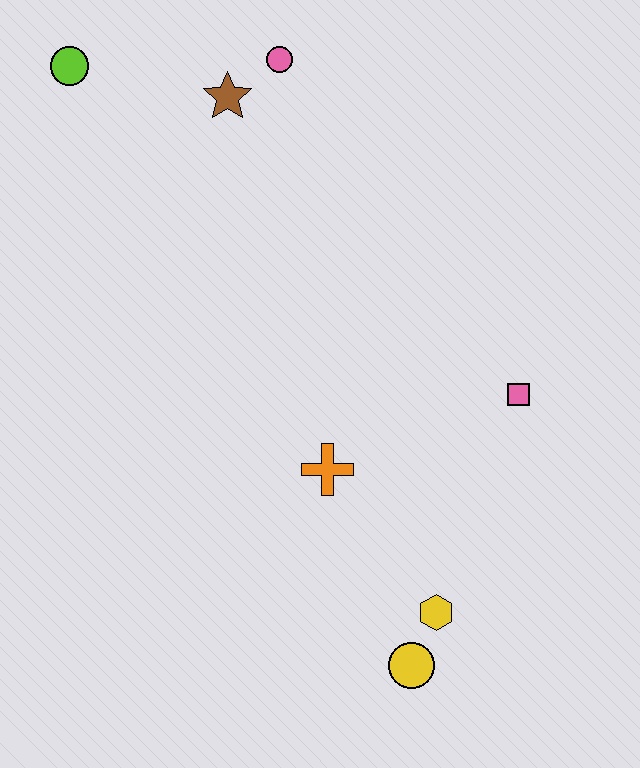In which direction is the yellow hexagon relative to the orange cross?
The yellow hexagon is below the orange cross.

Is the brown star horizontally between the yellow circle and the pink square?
No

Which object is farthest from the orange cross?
The lime circle is farthest from the orange cross.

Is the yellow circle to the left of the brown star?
No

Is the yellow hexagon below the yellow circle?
No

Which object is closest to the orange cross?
The yellow hexagon is closest to the orange cross.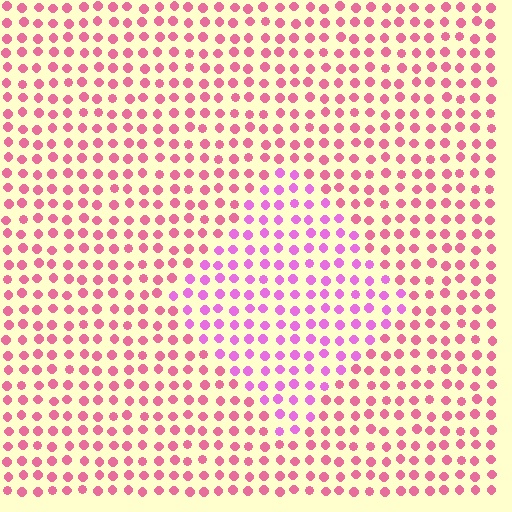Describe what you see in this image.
The image is filled with small pink elements in a uniform arrangement. A diamond-shaped region is visible where the elements are tinted to a slightly different hue, forming a subtle color boundary.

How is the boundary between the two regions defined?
The boundary is defined purely by a slight shift in hue (about 34 degrees). Spacing, size, and orientation are identical on both sides.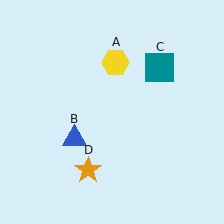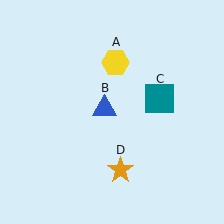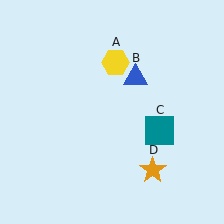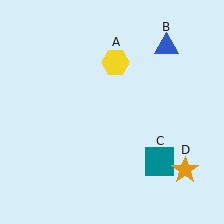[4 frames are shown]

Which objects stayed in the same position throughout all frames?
Yellow hexagon (object A) remained stationary.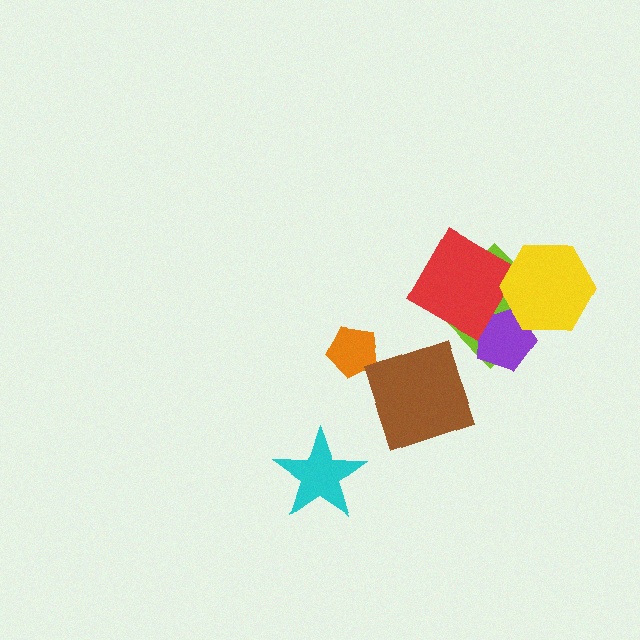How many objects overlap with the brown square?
0 objects overlap with the brown square.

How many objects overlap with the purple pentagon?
2 objects overlap with the purple pentagon.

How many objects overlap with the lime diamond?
3 objects overlap with the lime diamond.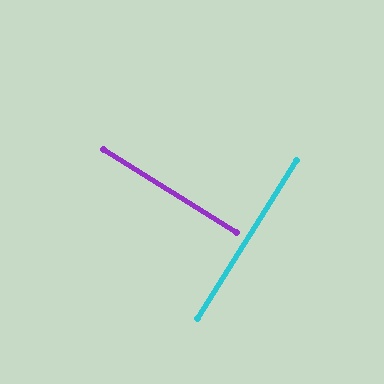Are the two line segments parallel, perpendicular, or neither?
Perpendicular — they meet at approximately 90°.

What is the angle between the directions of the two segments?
Approximately 90 degrees.